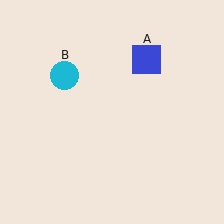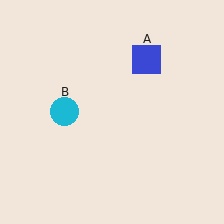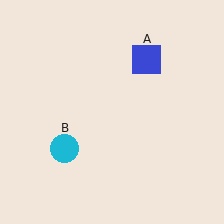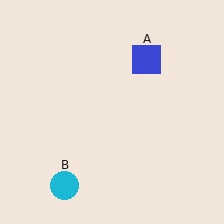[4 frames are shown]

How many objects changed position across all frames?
1 object changed position: cyan circle (object B).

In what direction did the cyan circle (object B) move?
The cyan circle (object B) moved down.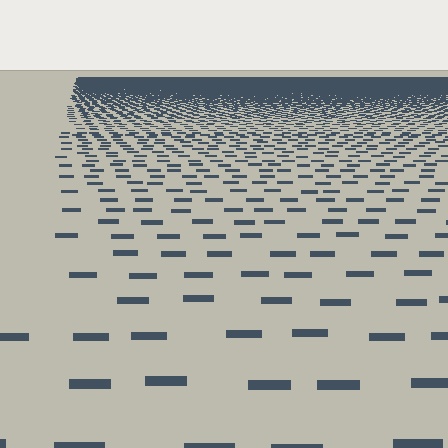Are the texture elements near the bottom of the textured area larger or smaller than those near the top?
Larger. Near the bottom, elements are closer to the viewer and appear at a bigger on-screen size.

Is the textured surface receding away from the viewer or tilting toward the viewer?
The surface is receding away from the viewer. Texture elements get smaller and denser toward the top.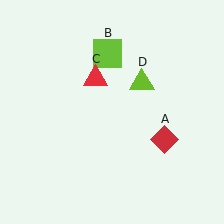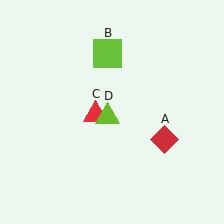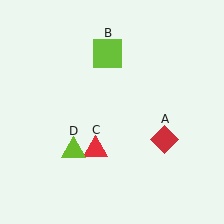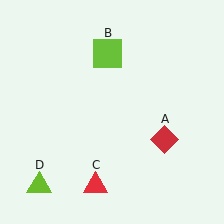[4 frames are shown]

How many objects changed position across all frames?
2 objects changed position: red triangle (object C), lime triangle (object D).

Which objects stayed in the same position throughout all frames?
Red diamond (object A) and lime square (object B) remained stationary.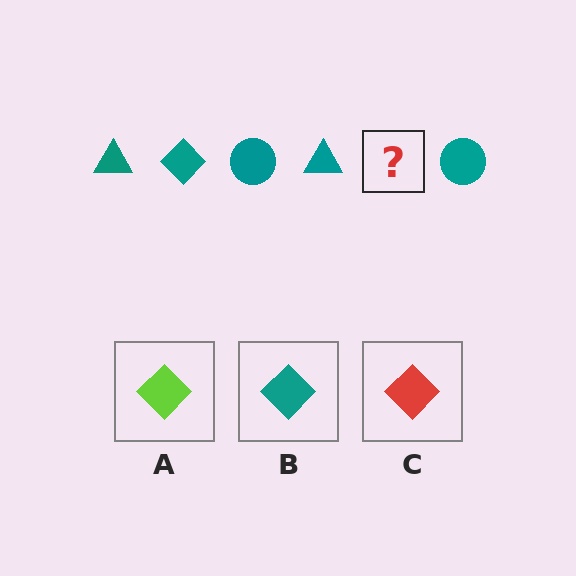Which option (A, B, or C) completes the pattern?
B.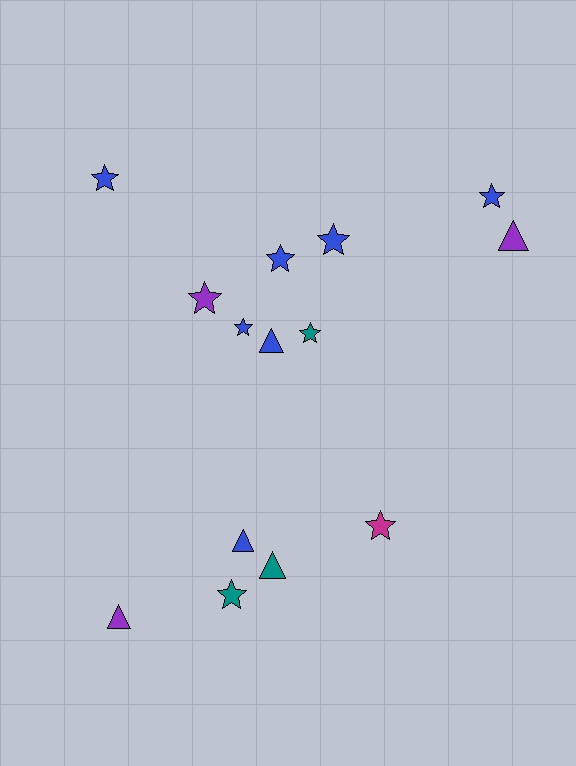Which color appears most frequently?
Blue, with 7 objects.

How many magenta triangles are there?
There are no magenta triangles.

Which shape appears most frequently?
Star, with 9 objects.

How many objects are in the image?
There are 14 objects.